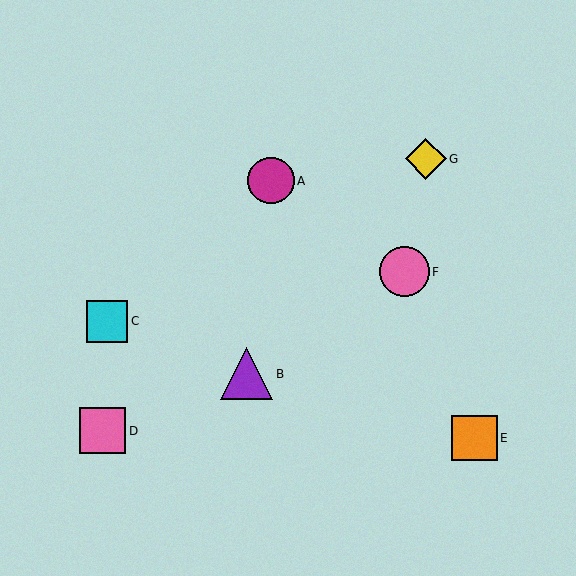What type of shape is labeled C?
Shape C is a cyan square.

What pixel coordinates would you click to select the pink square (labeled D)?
Click at (103, 431) to select the pink square D.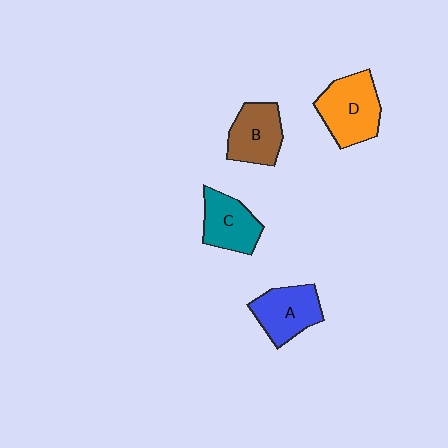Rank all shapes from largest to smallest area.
From largest to smallest: D (orange), A (blue), B (brown), C (teal).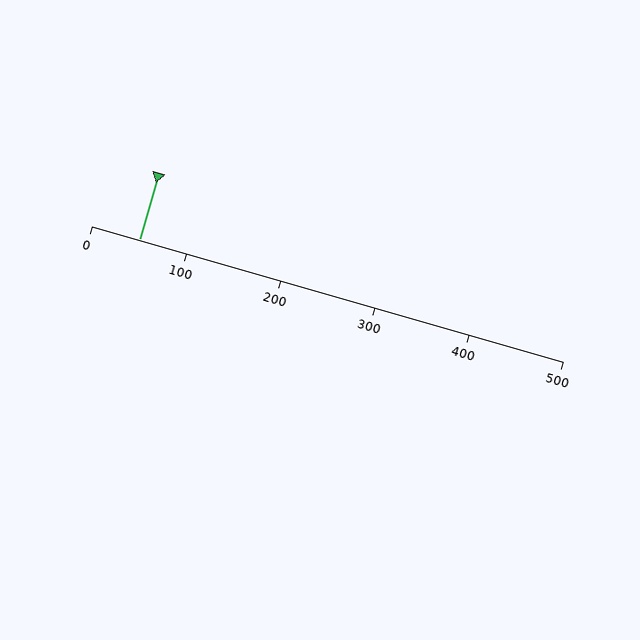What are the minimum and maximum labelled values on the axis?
The axis runs from 0 to 500.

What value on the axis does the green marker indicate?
The marker indicates approximately 50.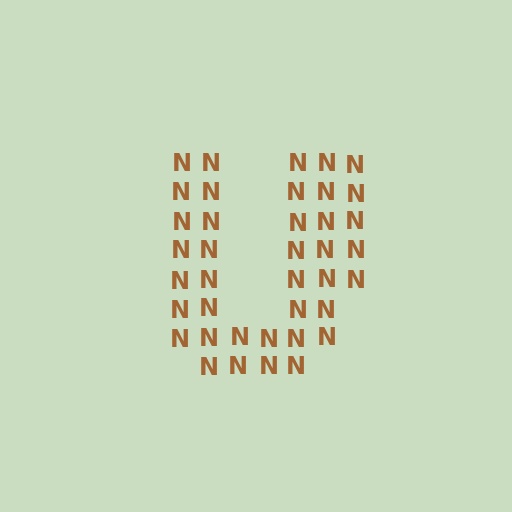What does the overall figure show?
The overall figure shows the letter U.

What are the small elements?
The small elements are letter N's.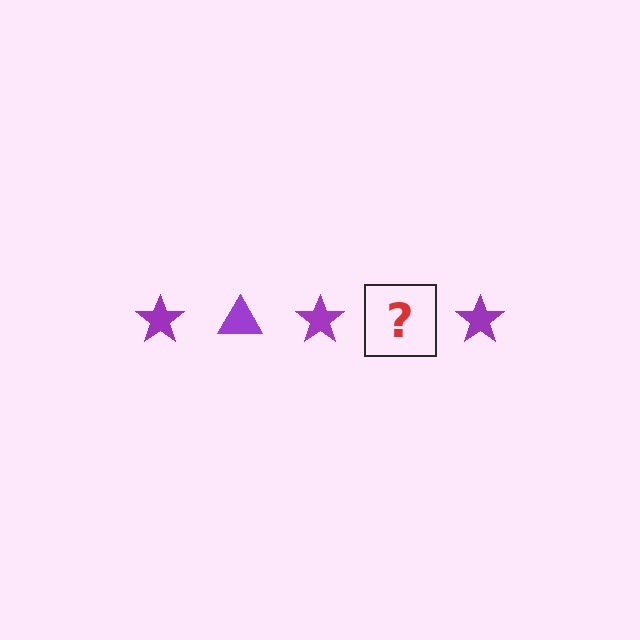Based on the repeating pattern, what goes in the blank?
The blank should be a purple triangle.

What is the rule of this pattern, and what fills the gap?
The rule is that the pattern cycles through star, triangle shapes in purple. The gap should be filled with a purple triangle.